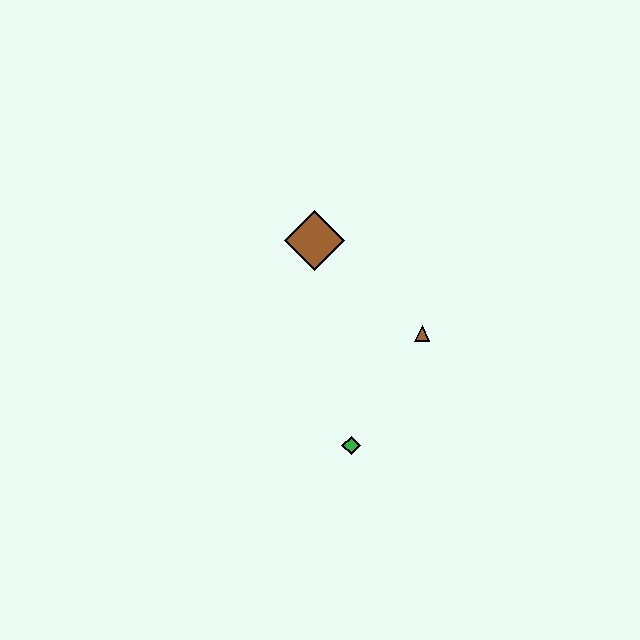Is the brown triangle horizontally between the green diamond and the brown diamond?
No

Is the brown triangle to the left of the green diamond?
No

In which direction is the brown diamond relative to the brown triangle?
The brown diamond is to the left of the brown triangle.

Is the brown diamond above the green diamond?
Yes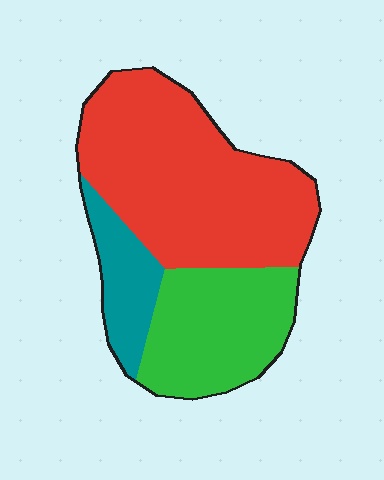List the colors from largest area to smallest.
From largest to smallest: red, green, teal.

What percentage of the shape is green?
Green takes up about one third (1/3) of the shape.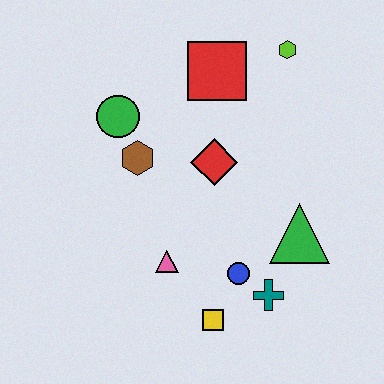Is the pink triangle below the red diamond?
Yes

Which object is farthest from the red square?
The yellow square is farthest from the red square.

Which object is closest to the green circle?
The brown hexagon is closest to the green circle.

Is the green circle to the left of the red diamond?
Yes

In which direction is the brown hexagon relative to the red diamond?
The brown hexagon is to the left of the red diamond.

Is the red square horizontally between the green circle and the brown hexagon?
No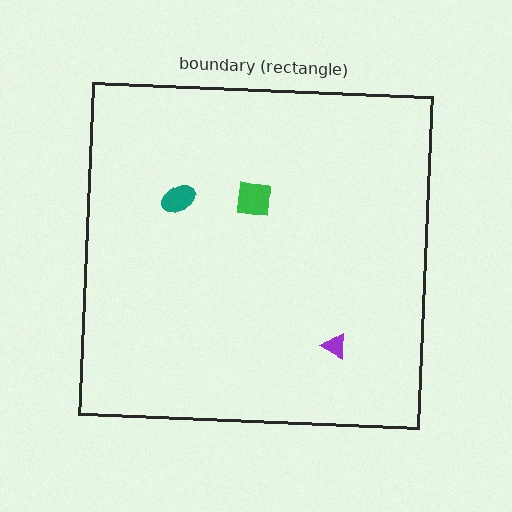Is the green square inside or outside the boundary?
Inside.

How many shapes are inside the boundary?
3 inside, 0 outside.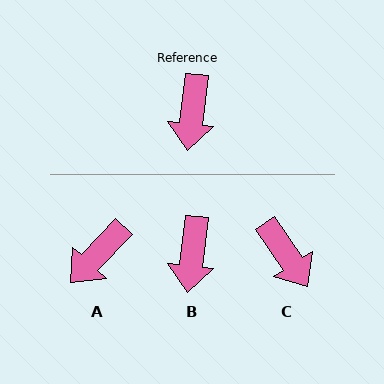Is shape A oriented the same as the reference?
No, it is off by about 37 degrees.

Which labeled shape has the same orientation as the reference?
B.